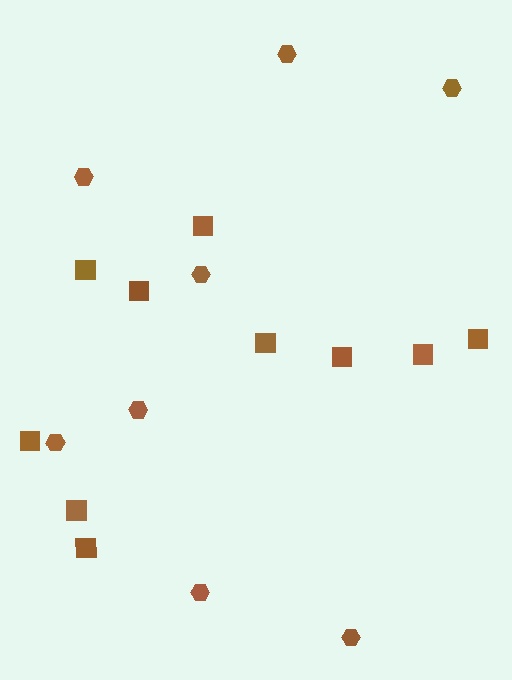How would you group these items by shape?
There are 2 groups: one group of hexagons (8) and one group of squares (10).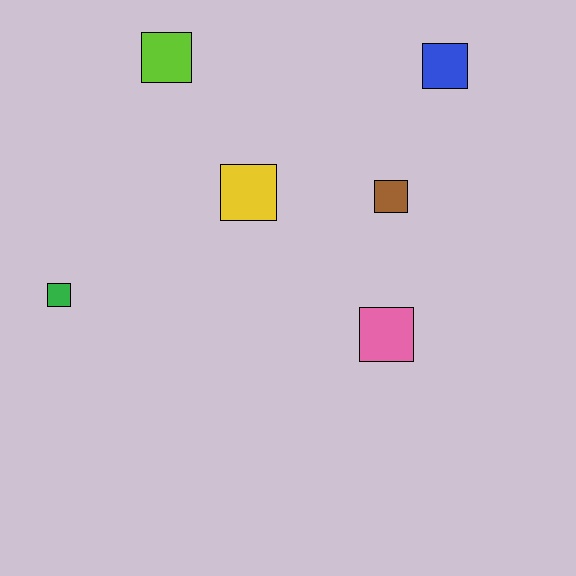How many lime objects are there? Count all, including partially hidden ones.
There is 1 lime object.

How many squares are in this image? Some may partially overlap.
There are 6 squares.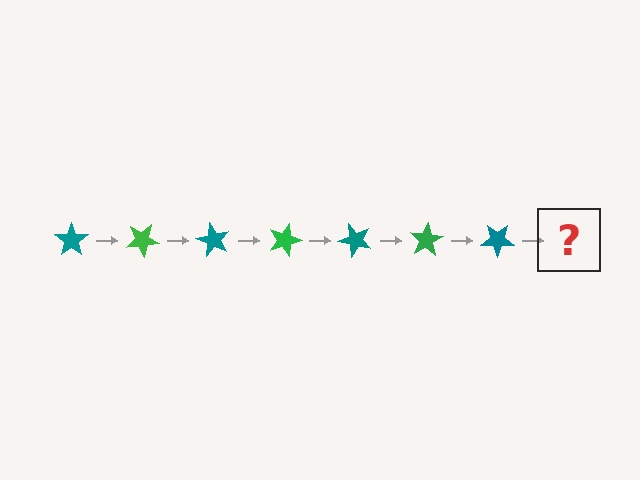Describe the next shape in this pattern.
It should be a green star, rotated 210 degrees from the start.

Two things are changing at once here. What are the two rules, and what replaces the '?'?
The two rules are that it rotates 30 degrees each step and the color cycles through teal and green. The '?' should be a green star, rotated 210 degrees from the start.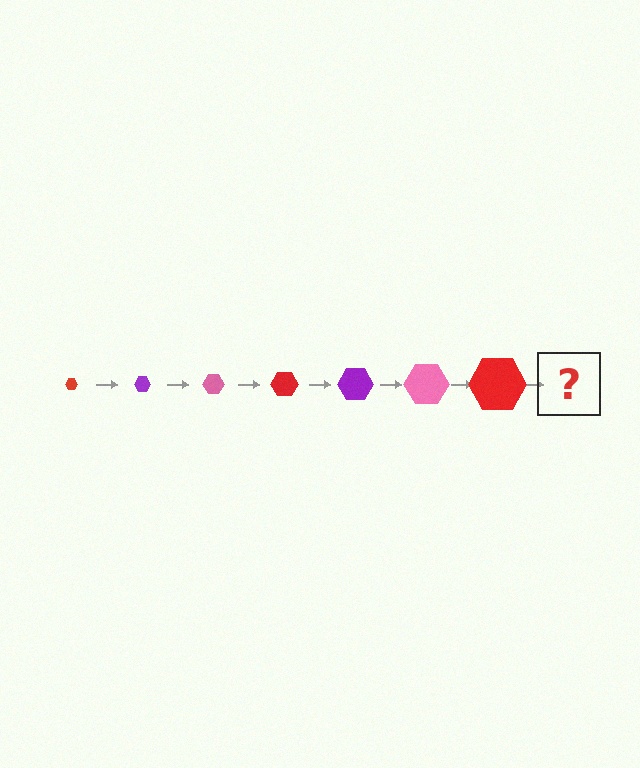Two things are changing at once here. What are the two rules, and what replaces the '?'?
The two rules are that the hexagon grows larger each step and the color cycles through red, purple, and pink. The '?' should be a purple hexagon, larger than the previous one.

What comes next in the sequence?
The next element should be a purple hexagon, larger than the previous one.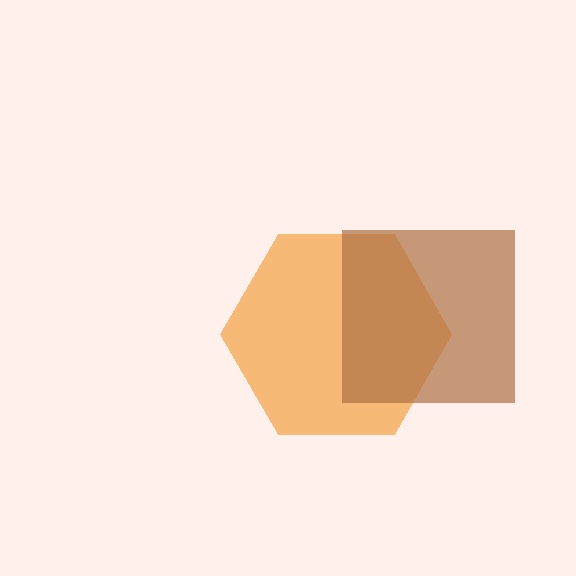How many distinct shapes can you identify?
There are 2 distinct shapes: an orange hexagon, a brown square.